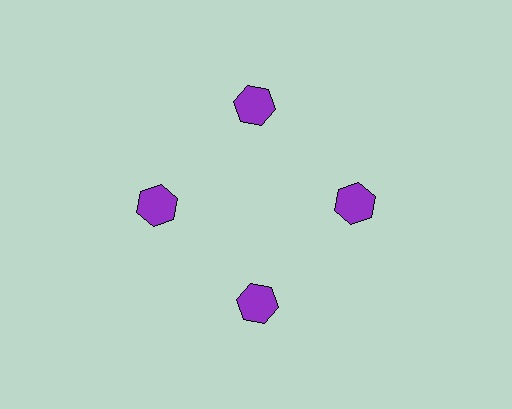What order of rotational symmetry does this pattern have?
This pattern has 4-fold rotational symmetry.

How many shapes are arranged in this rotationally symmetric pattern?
There are 4 shapes, arranged in 4 groups of 1.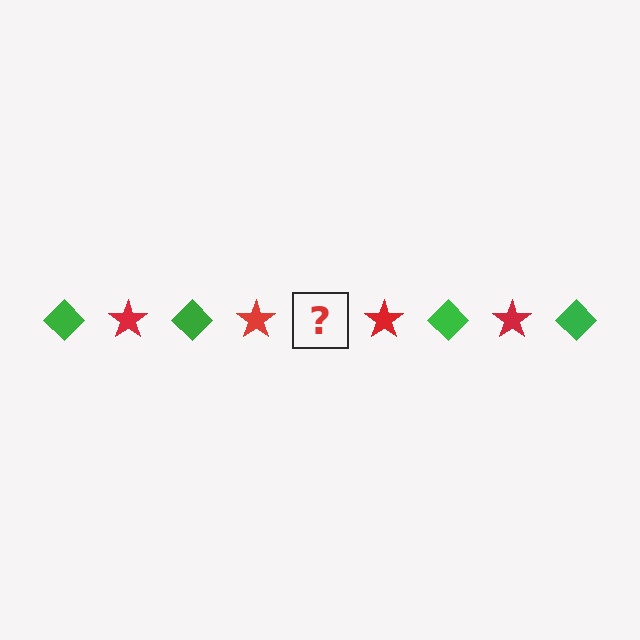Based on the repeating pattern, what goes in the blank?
The blank should be a green diamond.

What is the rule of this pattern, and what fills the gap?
The rule is that the pattern alternates between green diamond and red star. The gap should be filled with a green diamond.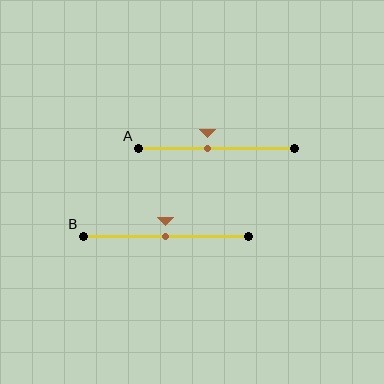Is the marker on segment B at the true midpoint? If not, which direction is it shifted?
Yes, the marker on segment B is at the true midpoint.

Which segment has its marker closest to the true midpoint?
Segment B has its marker closest to the true midpoint.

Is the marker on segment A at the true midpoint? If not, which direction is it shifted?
No, the marker on segment A is shifted to the left by about 6% of the segment length.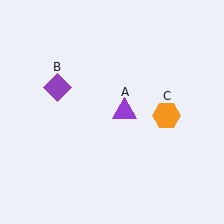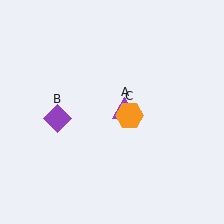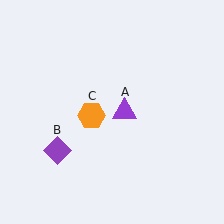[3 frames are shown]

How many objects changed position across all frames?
2 objects changed position: purple diamond (object B), orange hexagon (object C).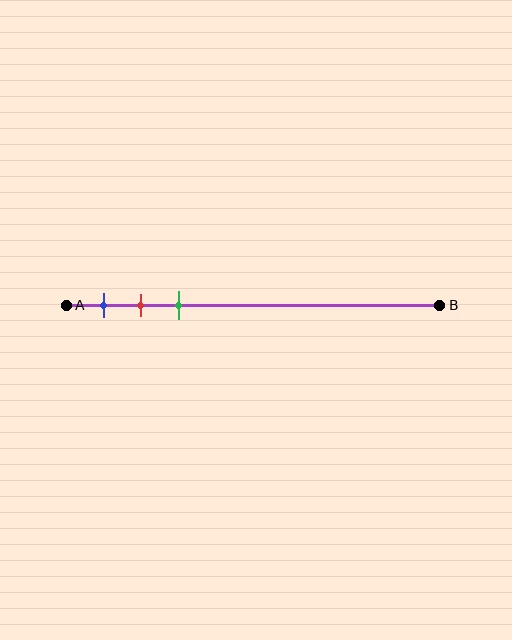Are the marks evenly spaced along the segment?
Yes, the marks are approximately evenly spaced.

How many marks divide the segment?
There are 3 marks dividing the segment.